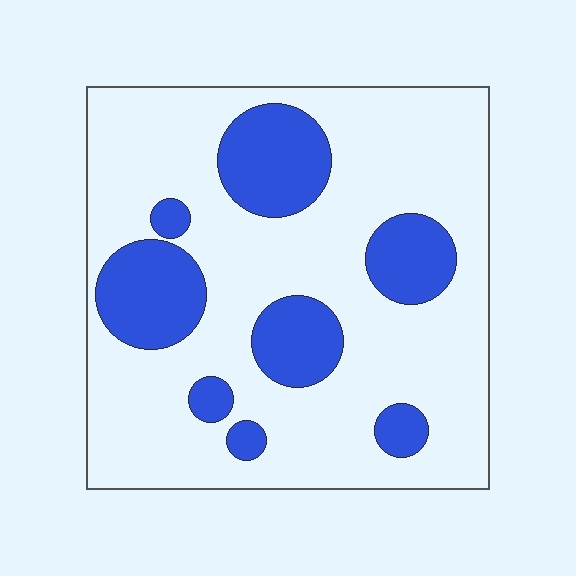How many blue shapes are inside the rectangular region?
8.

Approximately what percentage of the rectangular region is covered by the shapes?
Approximately 25%.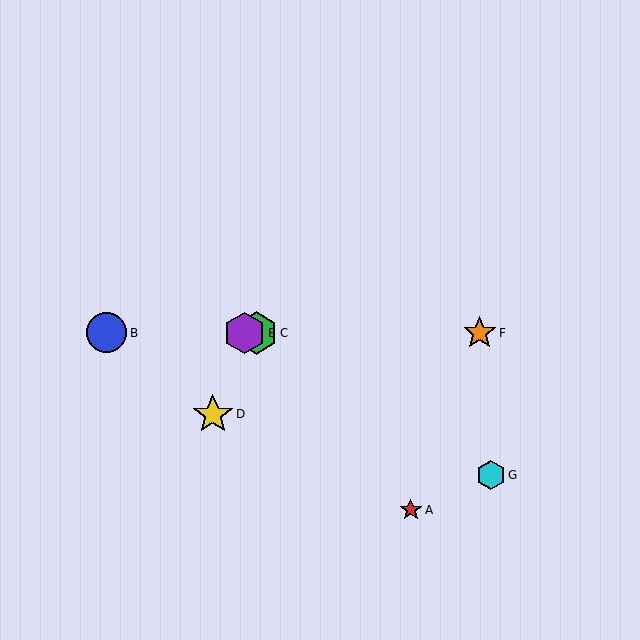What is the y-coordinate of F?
Object F is at y≈333.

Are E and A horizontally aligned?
No, E is at y≈333 and A is at y≈510.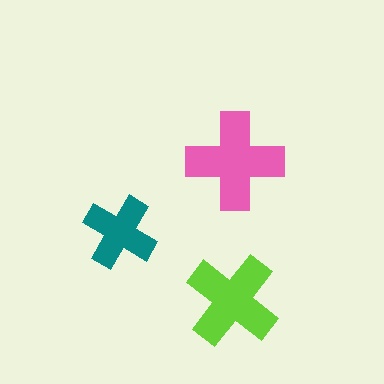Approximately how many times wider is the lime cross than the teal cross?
About 1.5 times wider.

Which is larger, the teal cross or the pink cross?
The pink one.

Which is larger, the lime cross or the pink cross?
The pink one.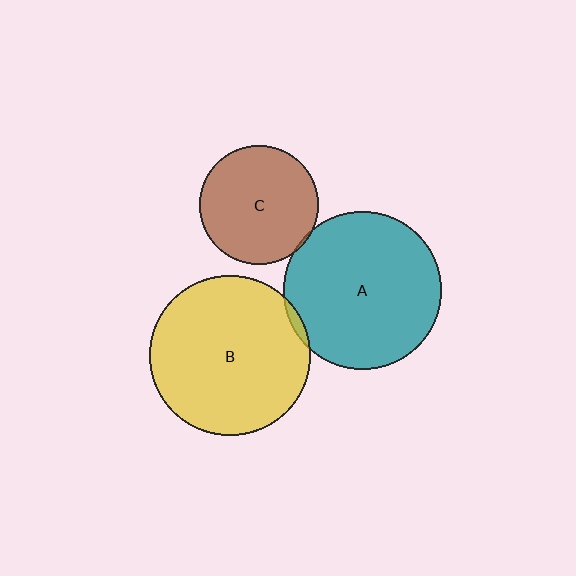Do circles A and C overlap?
Yes.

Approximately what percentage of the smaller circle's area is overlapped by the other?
Approximately 5%.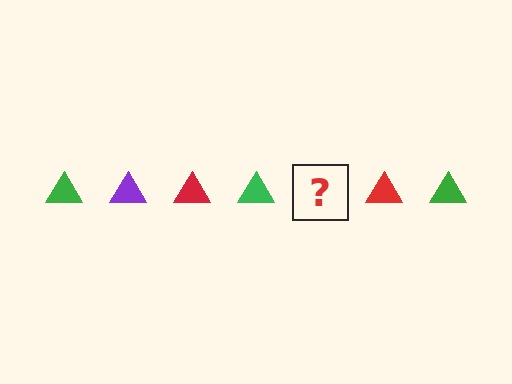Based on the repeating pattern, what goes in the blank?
The blank should be a purple triangle.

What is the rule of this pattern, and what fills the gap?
The rule is that the pattern cycles through green, purple, red triangles. The gap should be filled with a purple triangle.